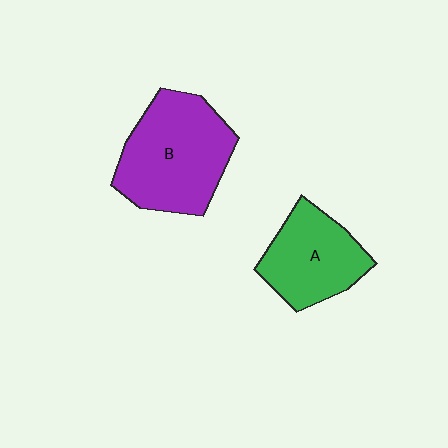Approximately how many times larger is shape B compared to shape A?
Approximately 1.4 times.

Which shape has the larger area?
Shape B (purple).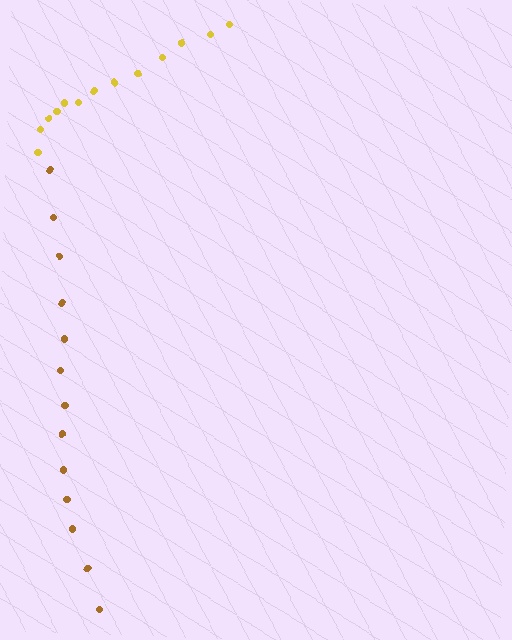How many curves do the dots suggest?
There are 2 distinct paths.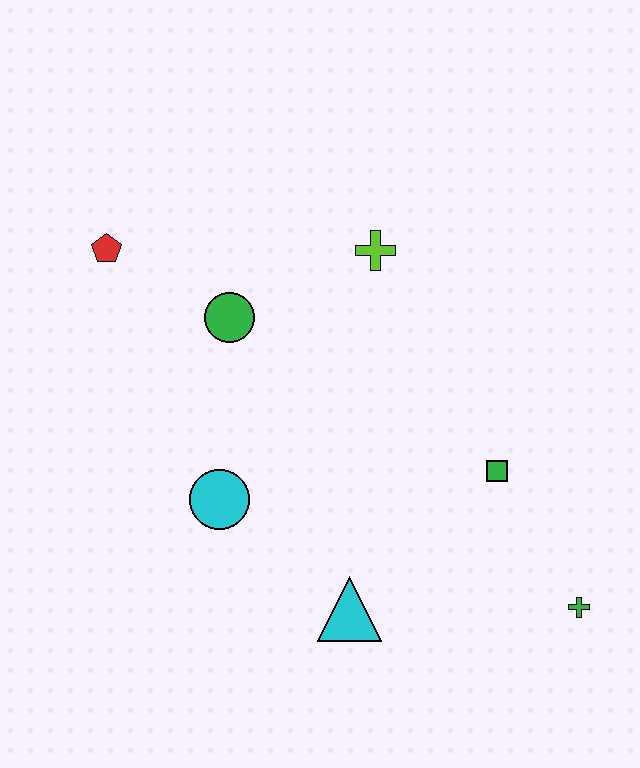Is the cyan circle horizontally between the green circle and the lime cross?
No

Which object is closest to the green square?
The green cross is closest to the green square.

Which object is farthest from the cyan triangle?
The red pentagon is farthest from the cyan triangle.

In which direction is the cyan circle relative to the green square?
The cyan circle is to the left of the green square.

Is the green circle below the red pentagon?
Yes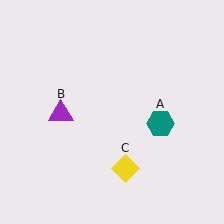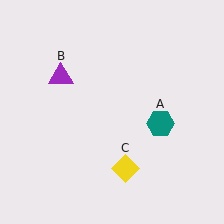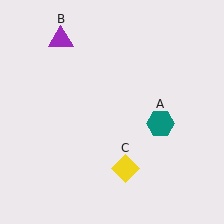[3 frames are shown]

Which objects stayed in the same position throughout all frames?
Teal hexagon (object A) and yellow diamond (object C) remained stationary.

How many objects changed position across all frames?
1 object changed position: purple triangle (object B).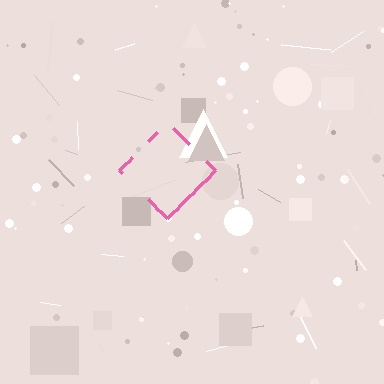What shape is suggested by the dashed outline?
The dashed outline suggests a diamond.